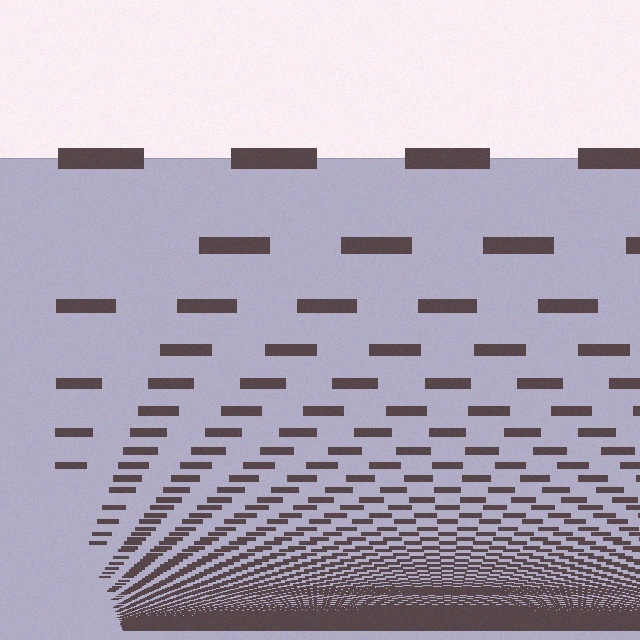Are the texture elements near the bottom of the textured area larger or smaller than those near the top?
Smaller. The gradient is inverted — elements near the bottom are smaller and denser.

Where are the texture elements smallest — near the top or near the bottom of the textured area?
Near the bottom.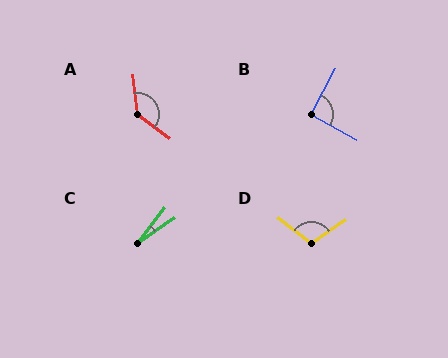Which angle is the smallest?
C, at approximately 17 degrees.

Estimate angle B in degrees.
Approximately 91 degrees.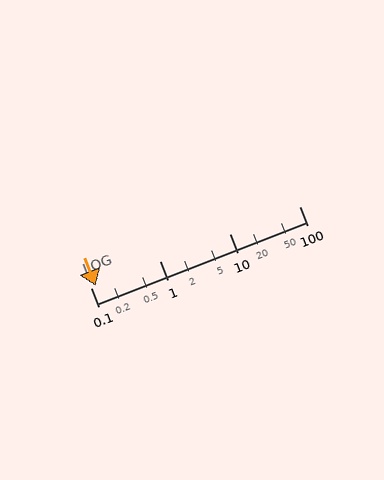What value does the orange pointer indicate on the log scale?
The pointer indicates approximately 0.12.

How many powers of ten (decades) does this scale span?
The scale spans 3 decades, from 0.1 to 100.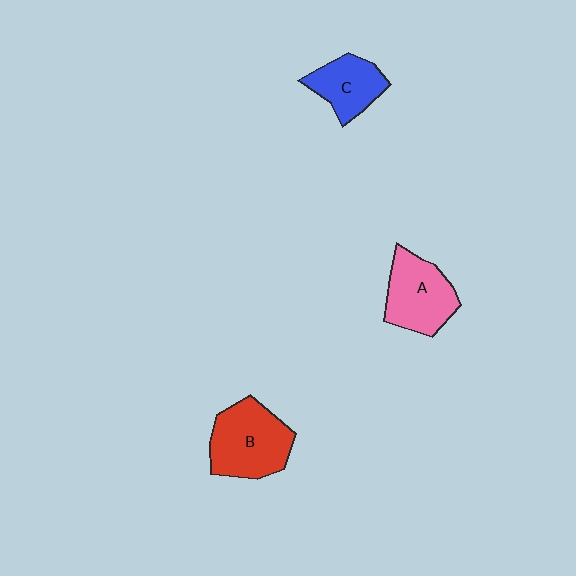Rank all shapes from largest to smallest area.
From largest to smallest: B (red), A (pink), C (blue).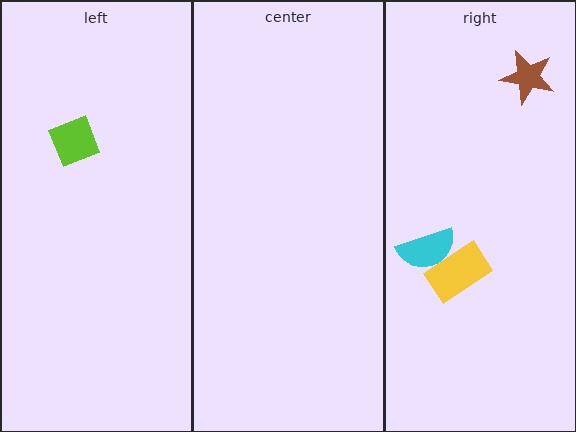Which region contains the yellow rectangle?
The right region.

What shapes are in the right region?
The cyan semicircle, the brown star, the yellow rectangle.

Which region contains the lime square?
The left region.